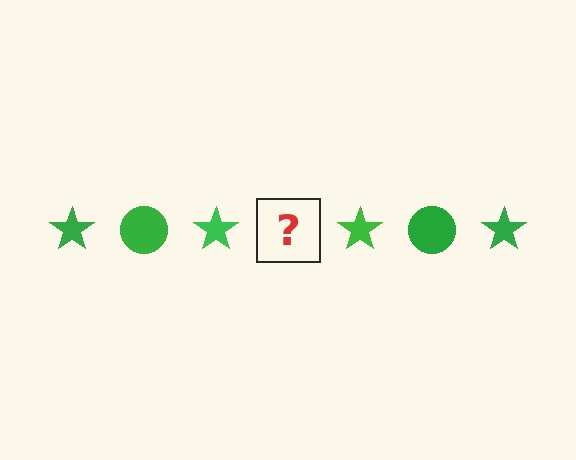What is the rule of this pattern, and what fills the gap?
The rule is that the pattern cycles through star, circle shapes in green. The gap should be filled with a green circle.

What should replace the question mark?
The question mark should be replaced with a green circle.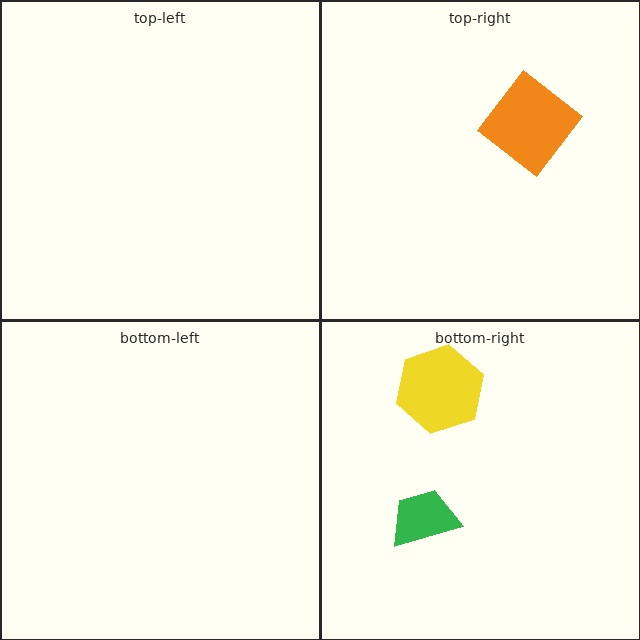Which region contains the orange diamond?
The top-right region.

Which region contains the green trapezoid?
The bottom-right region.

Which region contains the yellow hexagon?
The bottom-right region.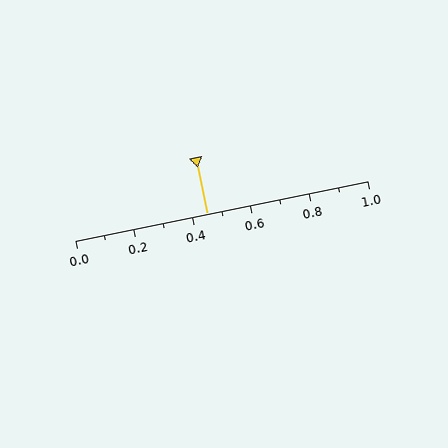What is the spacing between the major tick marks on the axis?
The major ticks are spaced 0.2 apart.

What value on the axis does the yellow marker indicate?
The marker indicates approximately 0.45.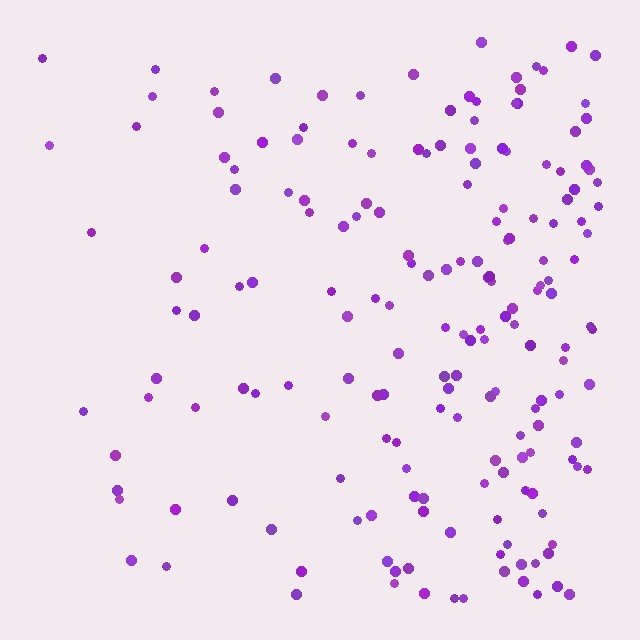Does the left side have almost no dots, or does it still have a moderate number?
Still a moderate number, just noticeably fewer than the right.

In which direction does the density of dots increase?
From left to right, with the right side densest.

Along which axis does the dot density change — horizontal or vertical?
Horizontal.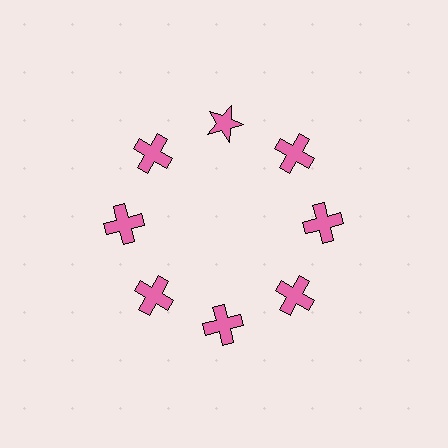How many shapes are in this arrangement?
There are 8 shapes arranged in a ring pattern.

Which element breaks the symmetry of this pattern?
The pink star at roughly the 12 o'clock position breaks the symmetry. All other shapes are pink crosses.